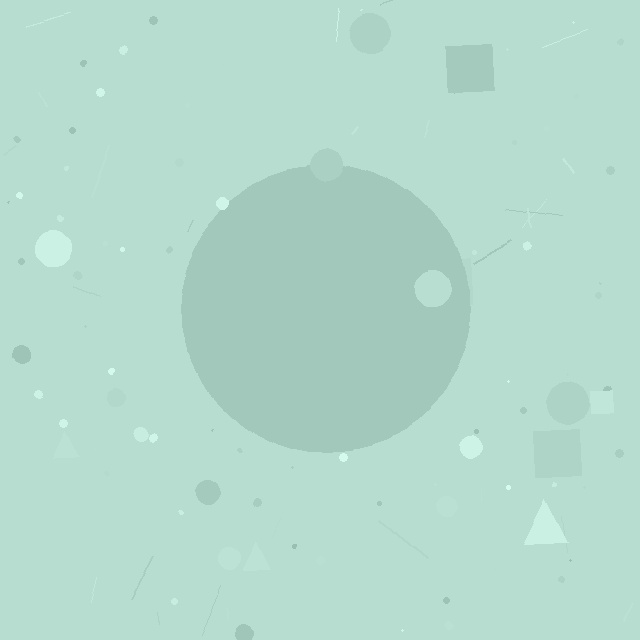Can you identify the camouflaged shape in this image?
The camouflaged shape is a circle.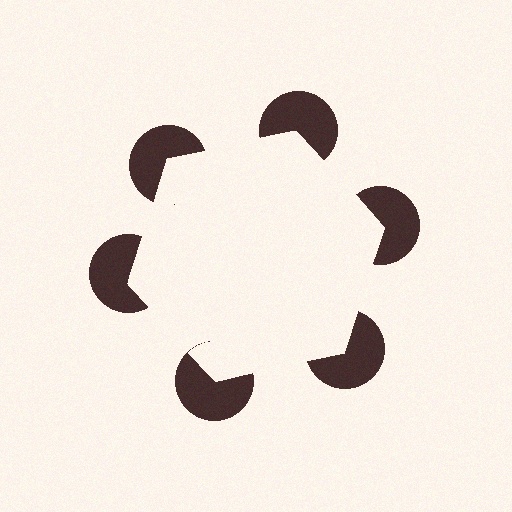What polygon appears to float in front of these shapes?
An illusory hexagon — its edges are inferred from the aligned wedge cuts in the pac-man discs, not physically drawn.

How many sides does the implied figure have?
6 sides.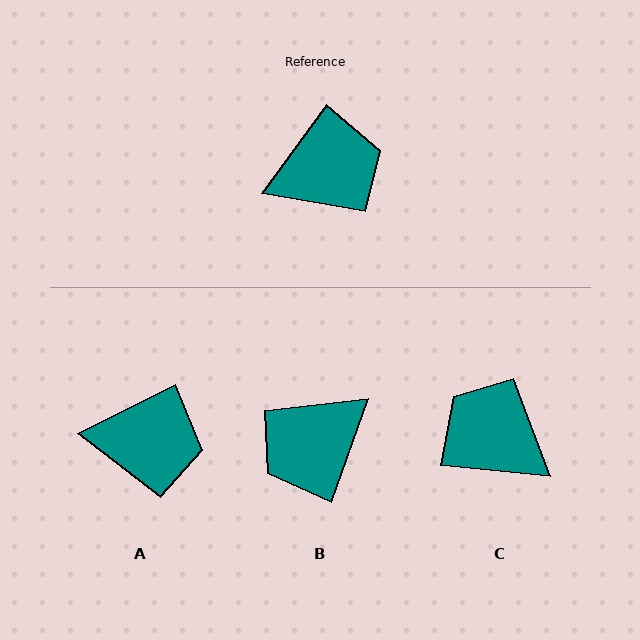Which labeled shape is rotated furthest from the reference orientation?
B, about 164 degrees away.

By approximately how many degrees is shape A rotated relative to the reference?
Approximately 27 degrees clockwise.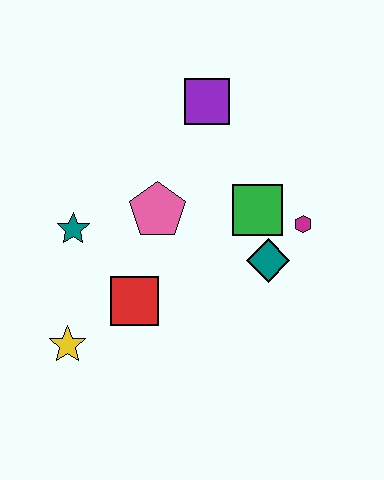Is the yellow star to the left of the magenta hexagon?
Yes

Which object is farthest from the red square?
The purple square is farthest from the red square.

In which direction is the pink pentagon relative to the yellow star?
The pink pentagon is above the yellow star.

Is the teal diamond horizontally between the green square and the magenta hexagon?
Yes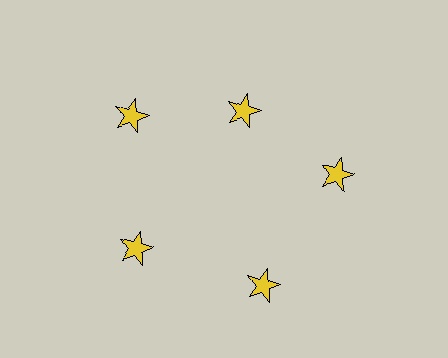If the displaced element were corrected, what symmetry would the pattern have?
It would have 5-fold rotational symmetry — the pattern would map onto itself every 72 degrees.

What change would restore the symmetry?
The symmetry would be restored by moving it outward, back onto the ring so that all 5 stars sit at equal angles and equal distance from the center.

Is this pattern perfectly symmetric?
No. The 5 yellow stars are arranged in a ring, but one element near the 1 o'clock position is pulled inward toward the center, breaking the 5-fold rotational symmetry.